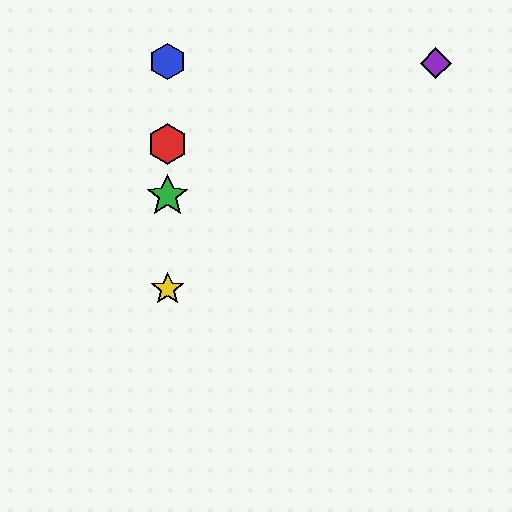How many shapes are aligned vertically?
4 shapes (the red hexagon, the blue hexagon, the green star, the yellow star) are aligned vertically.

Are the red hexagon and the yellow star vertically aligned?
Yes, both are at x≈168.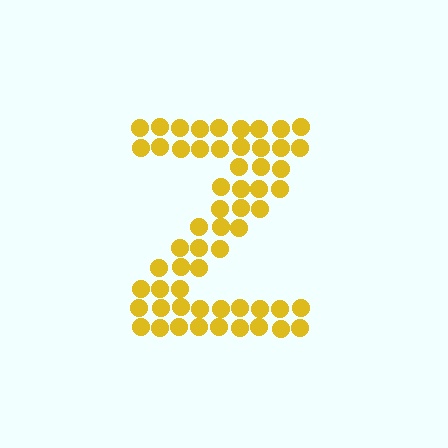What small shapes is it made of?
It is made of small circles.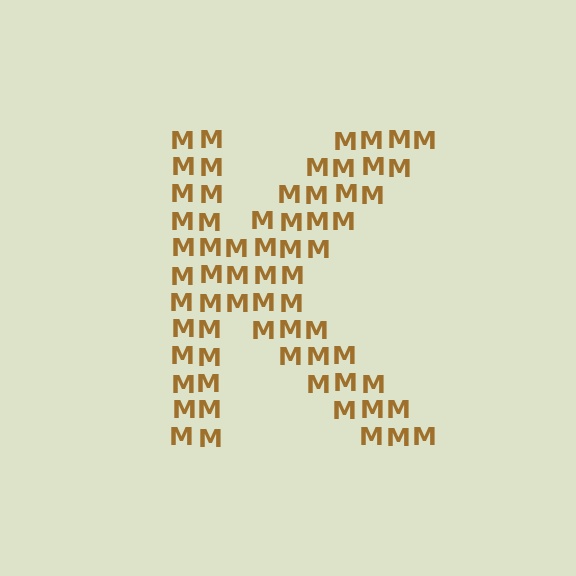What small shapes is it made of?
It is made of small letter M's.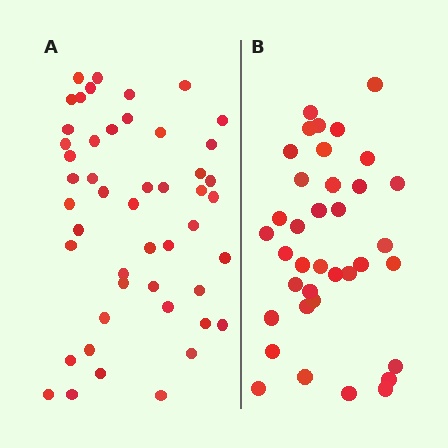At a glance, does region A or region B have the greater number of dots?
Region A (the left region) has more dots.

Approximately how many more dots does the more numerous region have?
Region A has roughly 12 or so more dots than region B.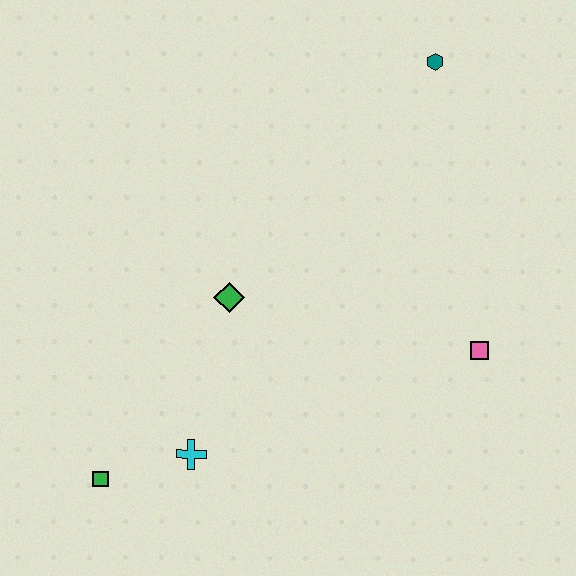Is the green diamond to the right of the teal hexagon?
No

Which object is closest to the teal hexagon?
The pink square is closest to the teal hexagon.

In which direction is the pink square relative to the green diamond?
The pink square is to the right of the green diamond.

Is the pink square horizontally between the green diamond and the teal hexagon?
No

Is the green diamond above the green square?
Yes